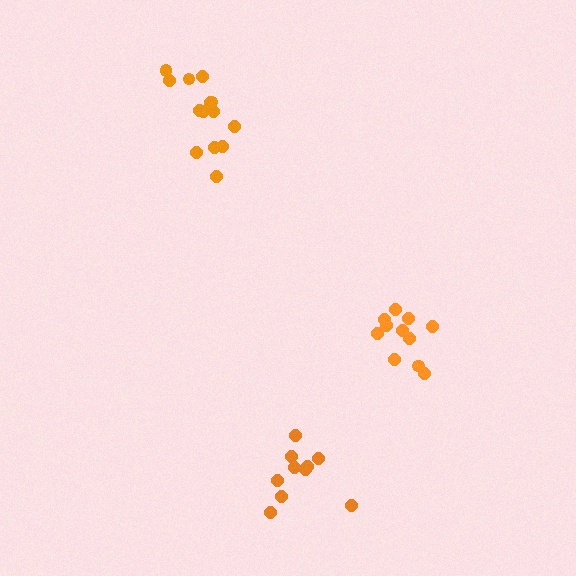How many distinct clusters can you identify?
There are 3 distinct clusters.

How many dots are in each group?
Group 1: 14 dots, Group 2: 11 dots, Group 3: 10 dots (35 total).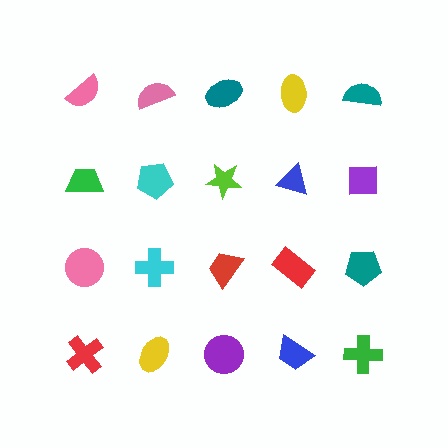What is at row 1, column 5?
A teal semicircle.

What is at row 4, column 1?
A red cross.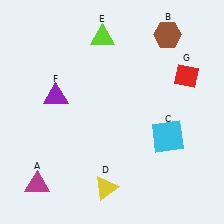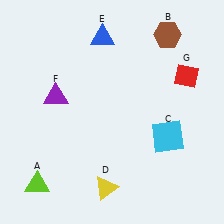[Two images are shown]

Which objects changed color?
A changed from magenta to lime. E changed from lime to blue.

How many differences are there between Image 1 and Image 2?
There are 2 differences between the two images.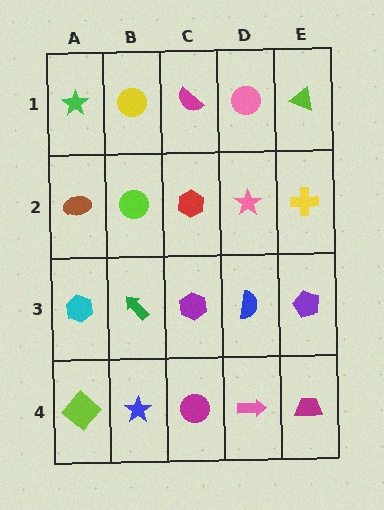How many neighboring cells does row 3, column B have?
4.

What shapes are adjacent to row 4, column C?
A purple hexagon (row 3, column C), a blue star (row 4, column B), a pink arrow (row 4, column D).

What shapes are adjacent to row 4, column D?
A blue semicircle (row 3, column D), a magenta circle (row 4, column C), a magenta trapezoid (row 4, column E).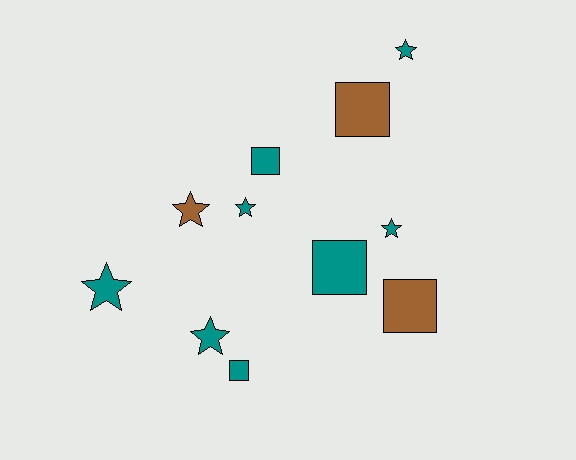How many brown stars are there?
There is 1 brown star.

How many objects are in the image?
There are 11 objects.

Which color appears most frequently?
Teal, with 8 objects.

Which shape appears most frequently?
Star, with 6 objects.